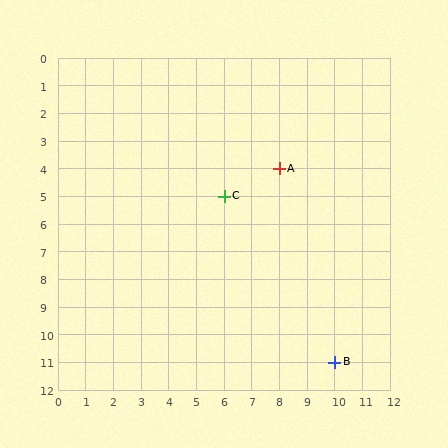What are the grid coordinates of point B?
Point B is at grid coordinates (10, 11).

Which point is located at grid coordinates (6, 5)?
Point C is at (6, 5).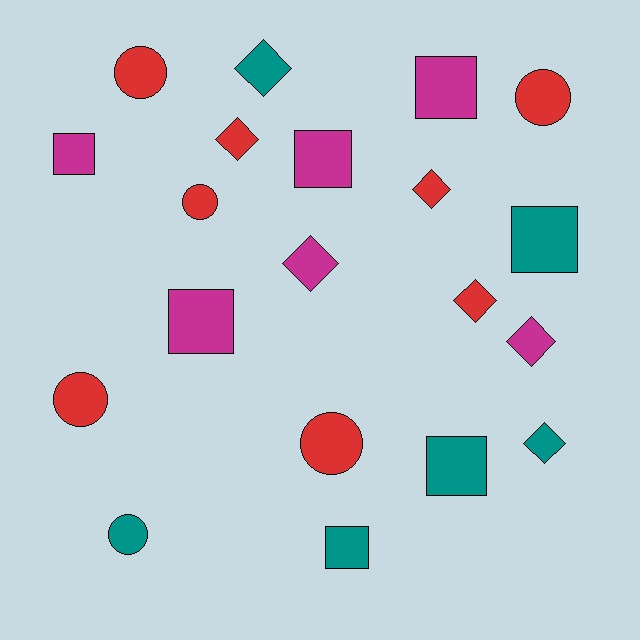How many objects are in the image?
There are 20 objects.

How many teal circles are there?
There is 1 teal circle.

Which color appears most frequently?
Red, with 8 objects.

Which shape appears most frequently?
Square, with 7 objects.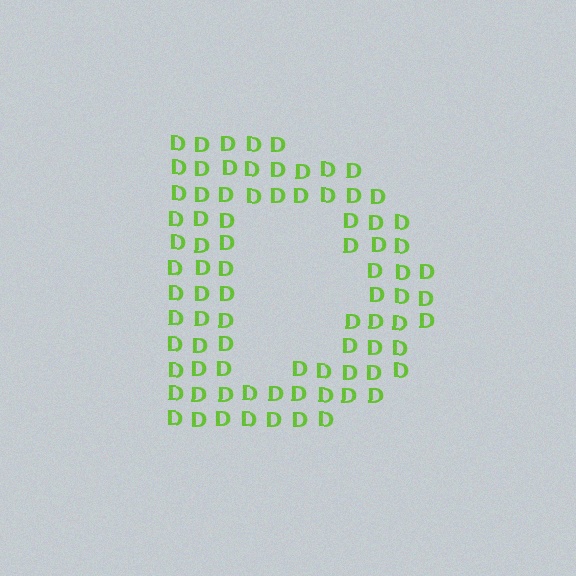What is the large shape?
The large shape is the letter D.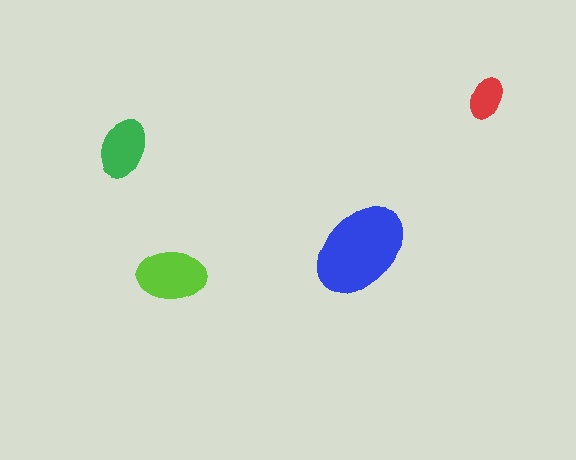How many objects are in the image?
There are 4 objects in the image.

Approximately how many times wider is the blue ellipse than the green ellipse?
About 1.5 times wider.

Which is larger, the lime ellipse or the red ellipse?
The lime one.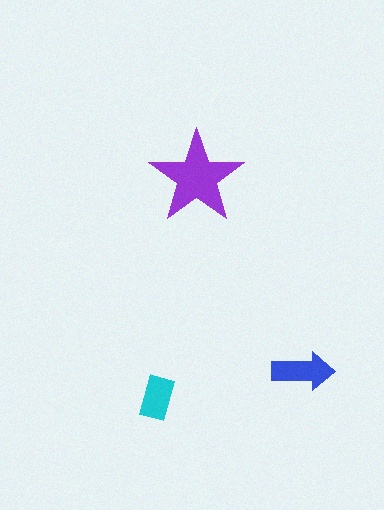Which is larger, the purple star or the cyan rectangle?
The purple star.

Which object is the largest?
The purple star.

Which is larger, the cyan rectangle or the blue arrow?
The blue arrow.